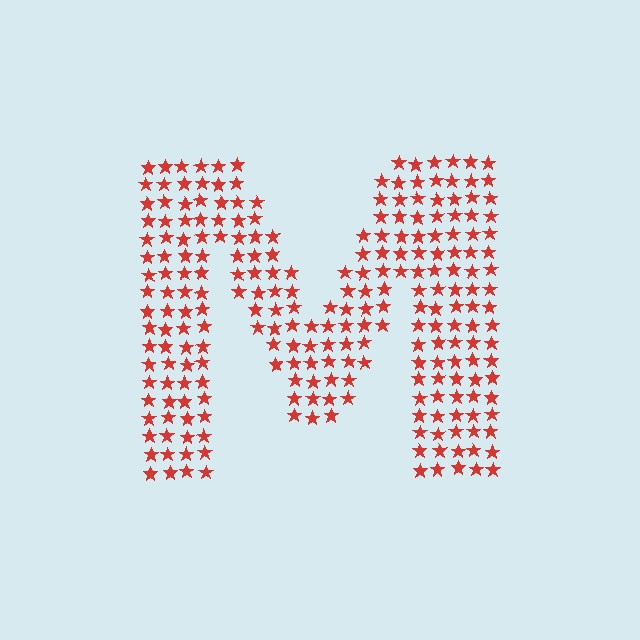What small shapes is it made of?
It is made of small stars.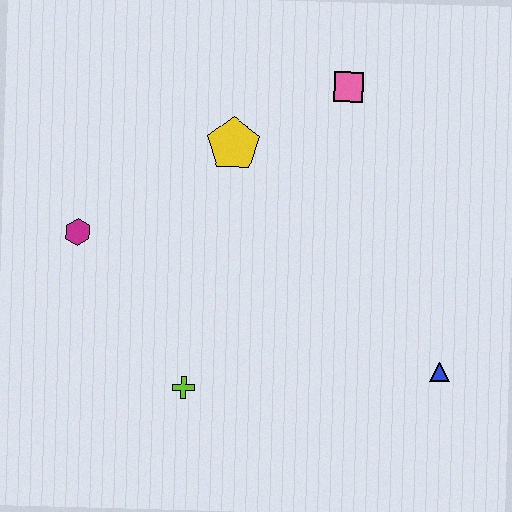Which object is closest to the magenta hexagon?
The yellow pentagon is closest to the magenta hexagon.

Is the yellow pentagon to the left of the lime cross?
No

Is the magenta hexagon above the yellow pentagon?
No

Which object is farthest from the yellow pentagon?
The blue triangle is farthest from the yellow pentagon.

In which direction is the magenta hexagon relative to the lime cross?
The magenta hexagon is above the lime cross.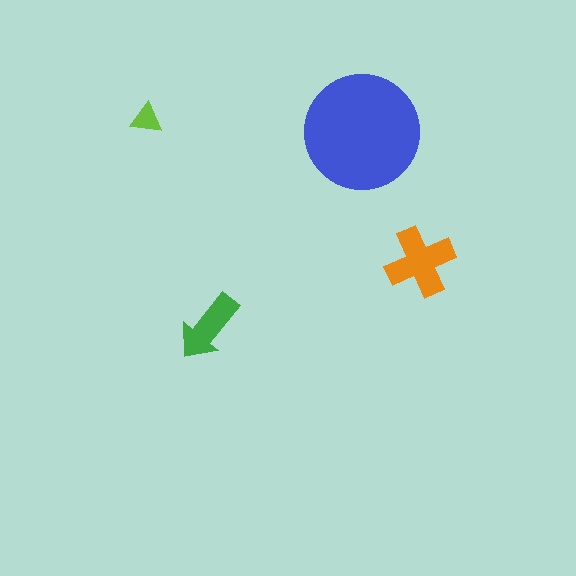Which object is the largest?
The blue circle.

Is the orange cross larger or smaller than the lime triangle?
Larger.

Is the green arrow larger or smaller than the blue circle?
Smaller.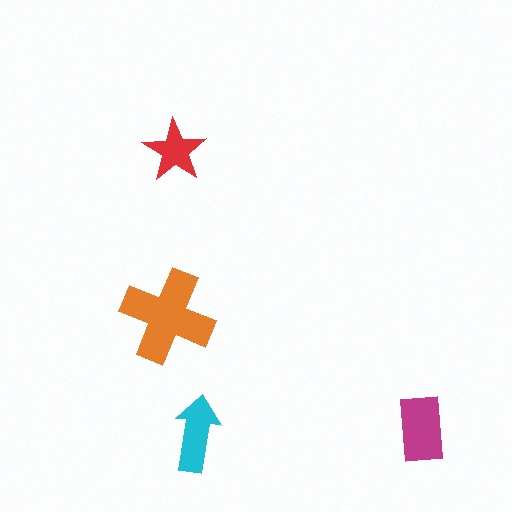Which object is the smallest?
The red star.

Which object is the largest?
The orange cross.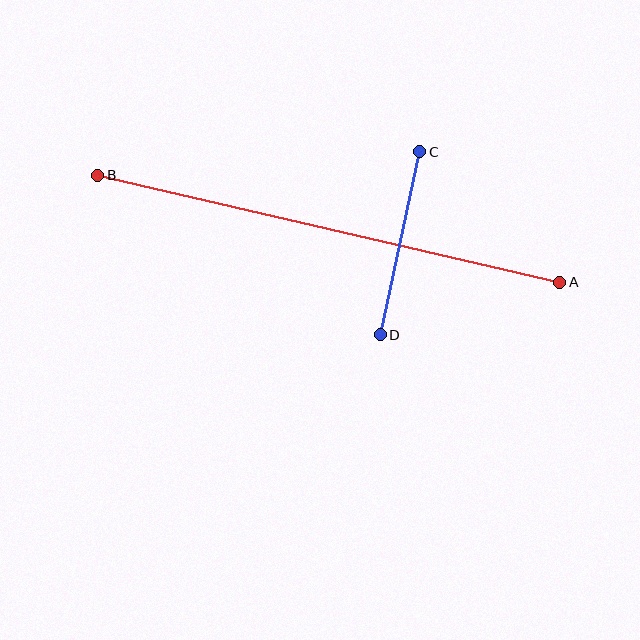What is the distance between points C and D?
The distance is approximately 187 pixels.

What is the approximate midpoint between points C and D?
The midpoint is at approximately (400, 243) pixels.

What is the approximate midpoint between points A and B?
The midpoint is at approximately (329, 229) pixels.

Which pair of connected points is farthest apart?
Points A and B are farthest apart.